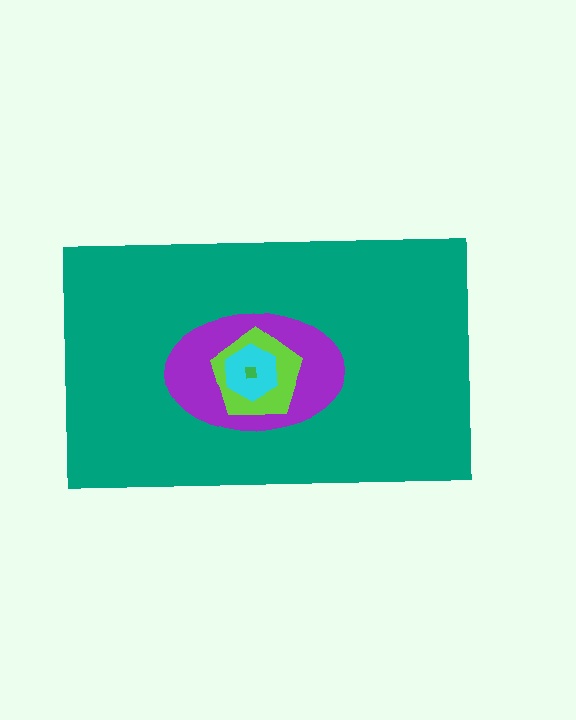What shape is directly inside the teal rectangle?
The purple ellipse.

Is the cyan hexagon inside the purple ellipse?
Yes.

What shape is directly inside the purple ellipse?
The lime pentagon.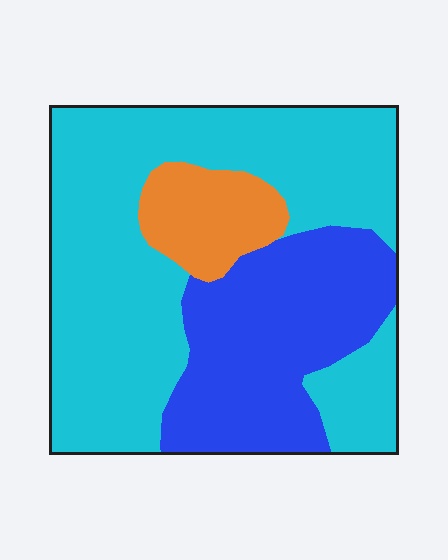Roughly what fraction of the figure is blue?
Blue takes up between a sixth and a third of the figure.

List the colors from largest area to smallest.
From largest to smallest: cyan, blue, orange.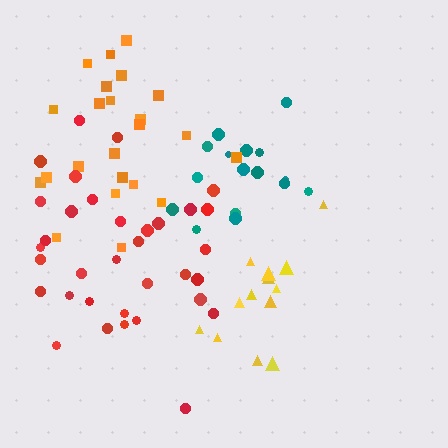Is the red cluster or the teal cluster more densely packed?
Teal.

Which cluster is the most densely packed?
Teal.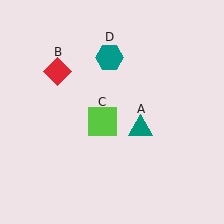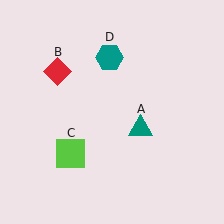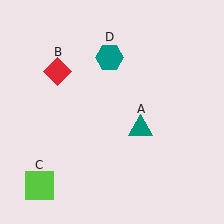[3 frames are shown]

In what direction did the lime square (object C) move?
The lime square (object C) moved down and to the left.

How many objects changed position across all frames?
1 object changed position: lime square (object C).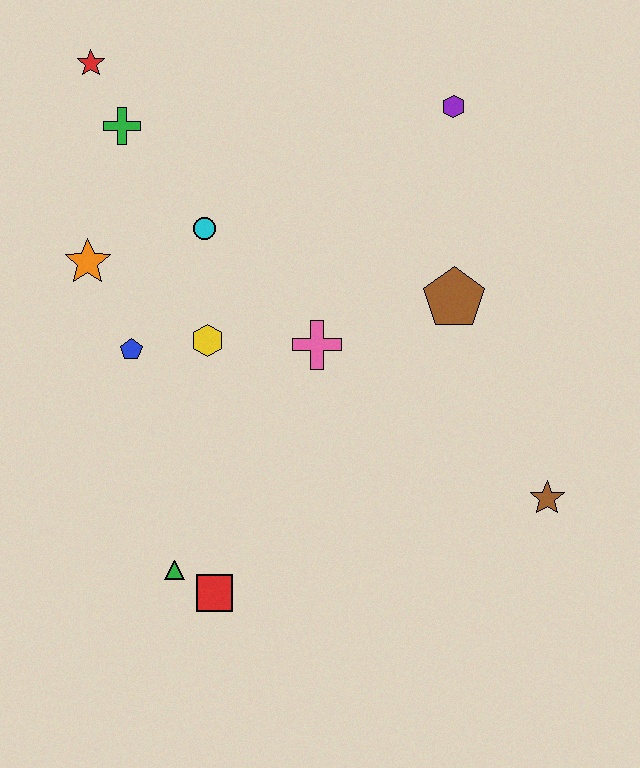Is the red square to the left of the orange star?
No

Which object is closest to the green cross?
The red star is closest to the green cross.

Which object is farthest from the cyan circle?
The brown star is farthest from the cyan circle.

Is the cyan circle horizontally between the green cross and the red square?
Yes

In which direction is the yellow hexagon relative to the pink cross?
The yellow hexagon is to the left of the pink cross.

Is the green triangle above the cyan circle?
No